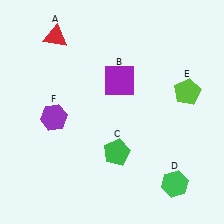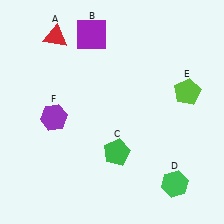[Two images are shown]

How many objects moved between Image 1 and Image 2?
1 object moved between the two images.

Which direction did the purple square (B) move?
The purple square (B) moved up.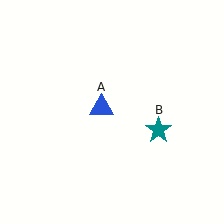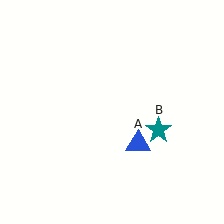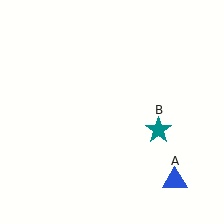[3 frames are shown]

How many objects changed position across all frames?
1 object changed position: blue triangle (object A).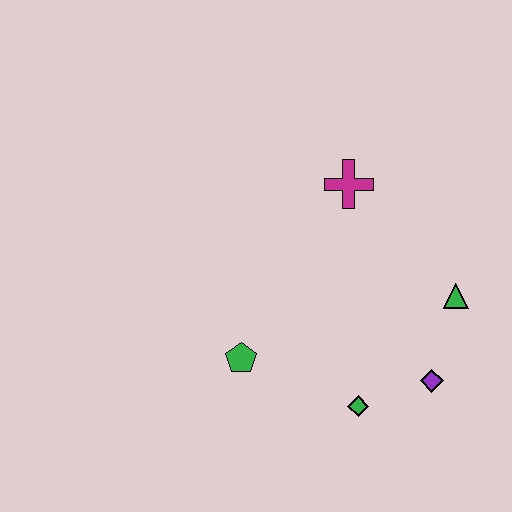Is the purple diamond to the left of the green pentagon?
No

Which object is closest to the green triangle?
The purple diamond is closest to the green triangle.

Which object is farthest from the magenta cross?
The green diamond is farthest from the magenta cross.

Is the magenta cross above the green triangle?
Yes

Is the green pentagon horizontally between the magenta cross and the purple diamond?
No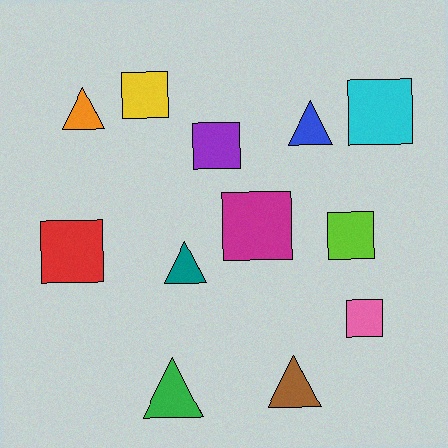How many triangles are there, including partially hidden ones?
There are 5 triangles.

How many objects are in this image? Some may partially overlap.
There are 12 objects.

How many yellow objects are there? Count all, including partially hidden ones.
There is 1 yellow object.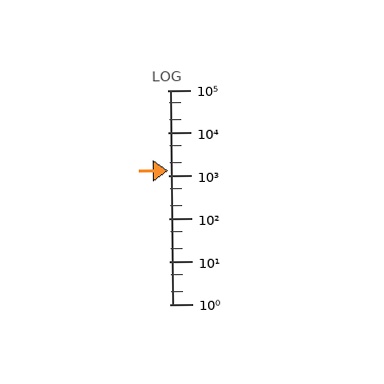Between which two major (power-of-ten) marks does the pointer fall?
The pointer is between 1000 and 10000.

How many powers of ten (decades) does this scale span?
The scale spans 5 decades, from 1 to 100000.